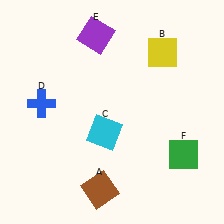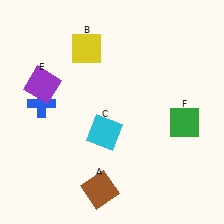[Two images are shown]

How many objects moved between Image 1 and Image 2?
3 objects moved between the two images.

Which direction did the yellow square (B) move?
The yellow square (B) moved left.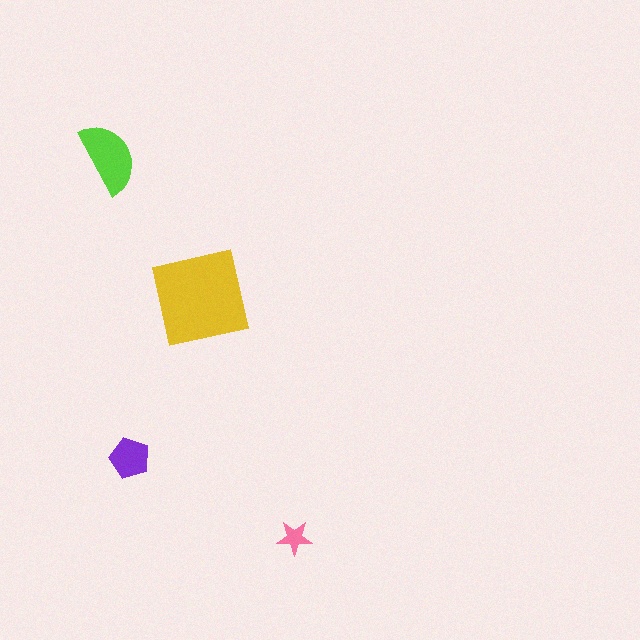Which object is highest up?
The lime semicircle is topmost.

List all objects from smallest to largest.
The pink star, the purple pentagon, the lime semicircle, the yellow square.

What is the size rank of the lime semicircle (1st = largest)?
2nd.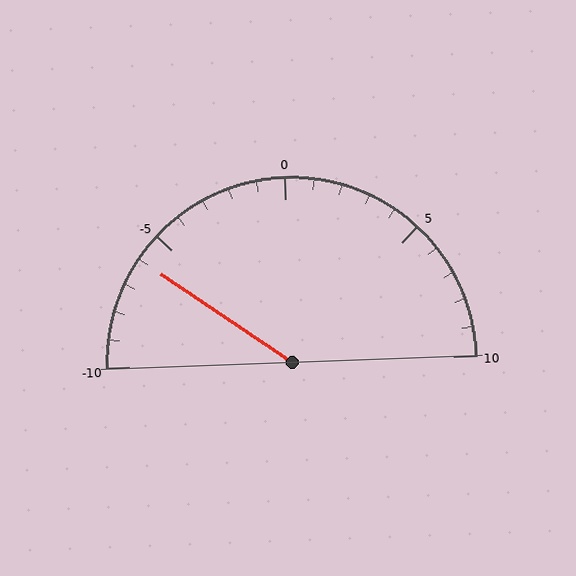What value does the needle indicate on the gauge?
The needle indicates approximately -6.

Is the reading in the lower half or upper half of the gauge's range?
The reading is in the lower half of the range (-10 to 10).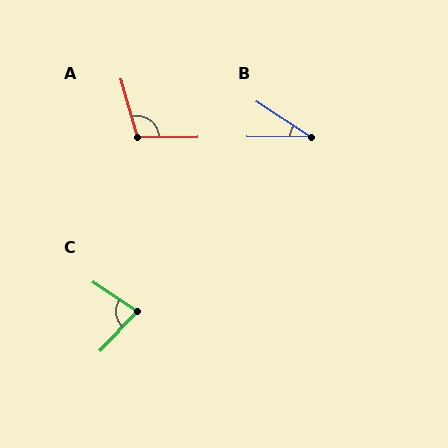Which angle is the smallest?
B, at approximately 32 degrees.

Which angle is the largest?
A, at approximately 106 degrees.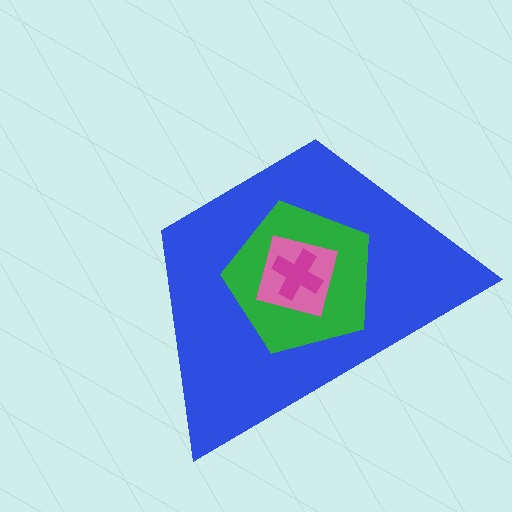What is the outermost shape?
The blue trapezoid.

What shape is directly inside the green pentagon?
The pink square.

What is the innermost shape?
The magenta cross.